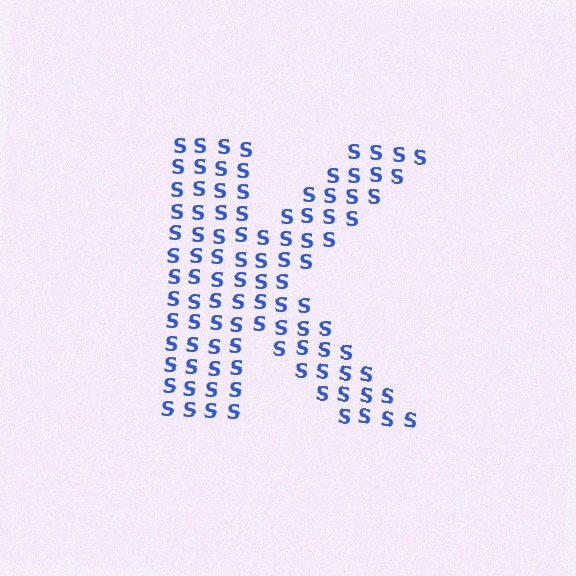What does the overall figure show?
The overall figure shows the letter K.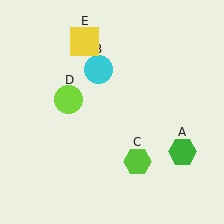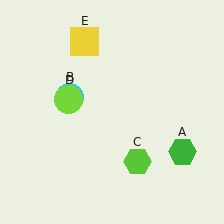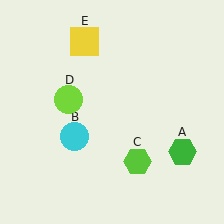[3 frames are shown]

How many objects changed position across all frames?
1 object changed position: cyan circle (object B).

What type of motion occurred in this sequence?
The cyan circle (object B) rotated counterclockwise around the center of the scene.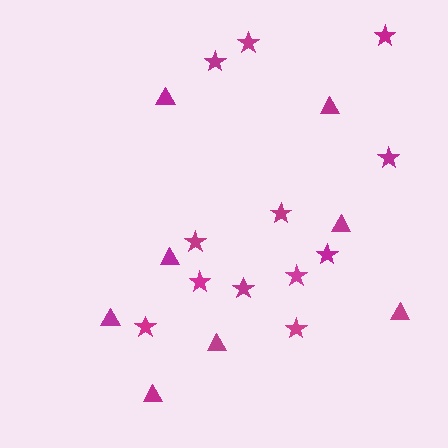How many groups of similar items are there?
There are 2 groups: one group of triangles (8) and one group of stars (12).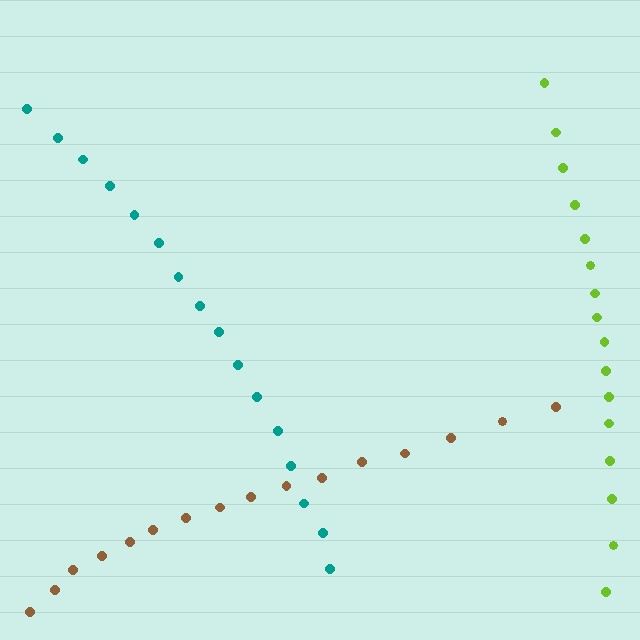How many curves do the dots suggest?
There are 3 distinct paths.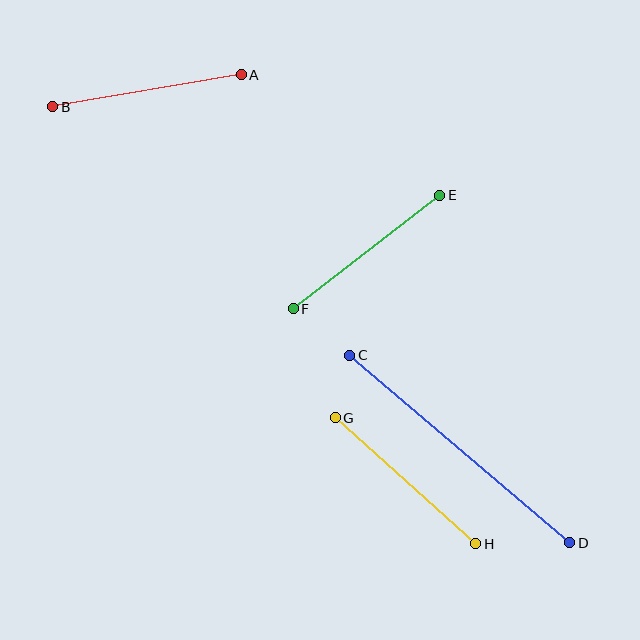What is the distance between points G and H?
The distance is approximately 189 pixels.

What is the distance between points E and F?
The distance is approximately 185 pixels.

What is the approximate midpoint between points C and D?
The midpoint is at approximately (460, 449) pixels.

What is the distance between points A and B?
The distance is approximately 191 pixels.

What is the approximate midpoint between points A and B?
The midpoint is at approximately (147, 91) pixels.